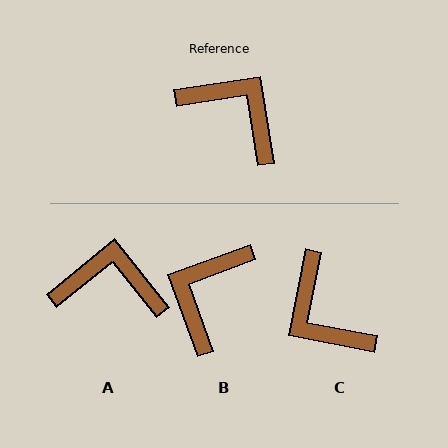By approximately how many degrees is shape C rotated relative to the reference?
Approximately 160 degrees counter-clockwise.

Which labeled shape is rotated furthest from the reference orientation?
C, about 160 degrees away.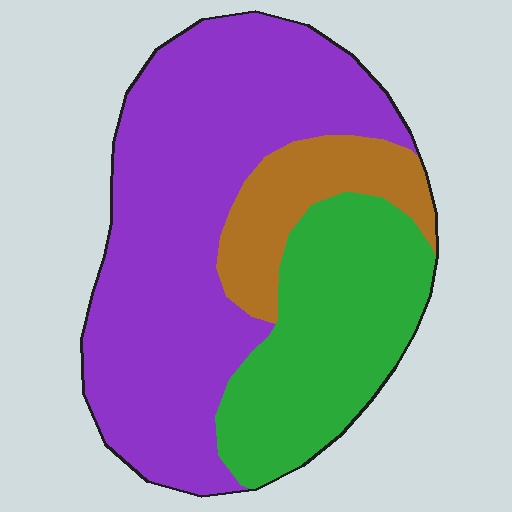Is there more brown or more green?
Green.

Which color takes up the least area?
Brown, at roughly 15%.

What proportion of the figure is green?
Green covers 29% of the figure.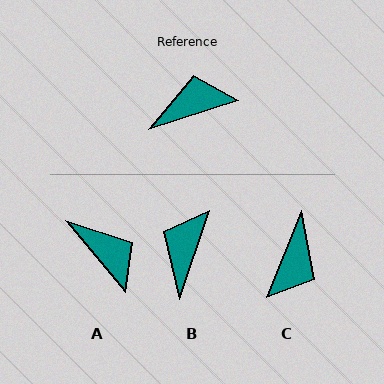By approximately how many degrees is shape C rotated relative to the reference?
Approximately 130 degrees clockwise.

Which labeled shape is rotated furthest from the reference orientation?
C, about 130 degrees away.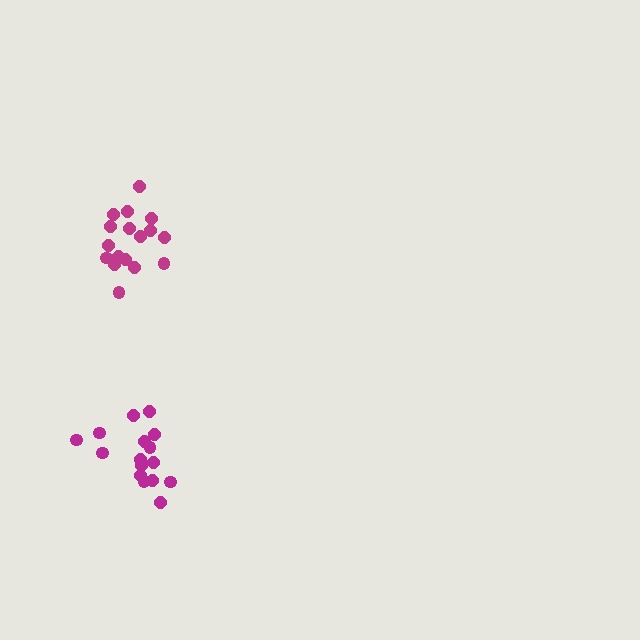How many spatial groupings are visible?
There are 2 spatial groupings.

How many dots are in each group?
Group 1: 16 dots, Group 2: 17 dots (33 total).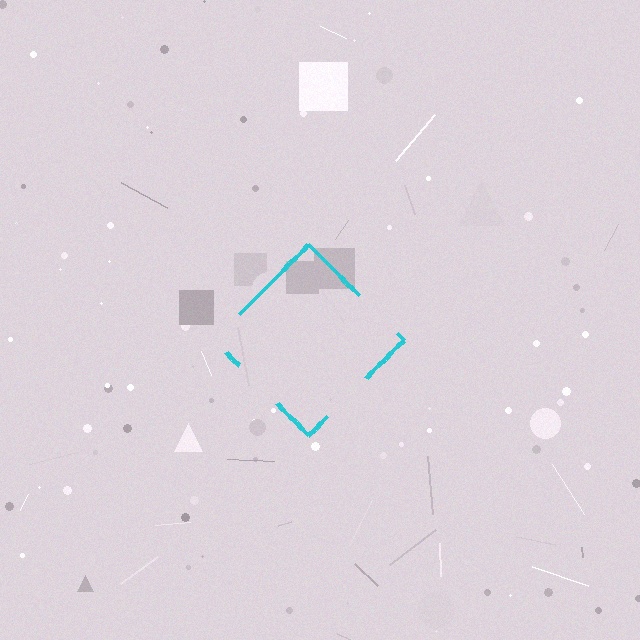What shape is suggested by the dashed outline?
The dashed outline suggests a diamond.